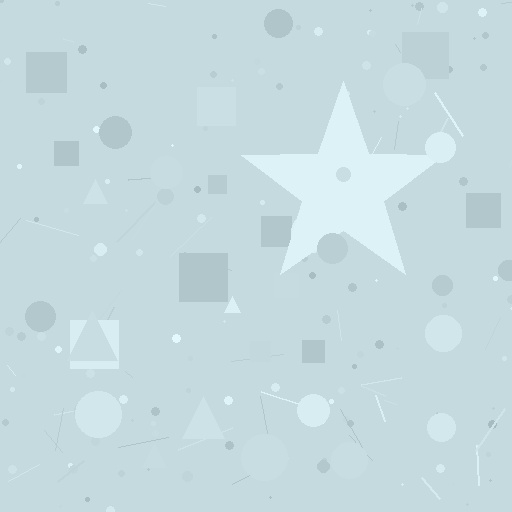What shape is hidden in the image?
A star is hidden in the image.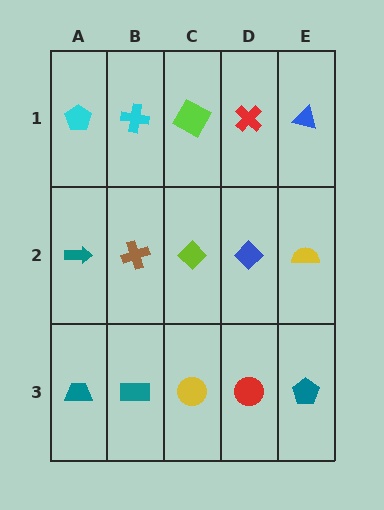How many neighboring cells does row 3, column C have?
3.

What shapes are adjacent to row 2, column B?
A cyan cross (row 1, column B), a teal rectangle (row 3, column B), a teal arrow (row 2, column A), a lime diamond (row 2, column C).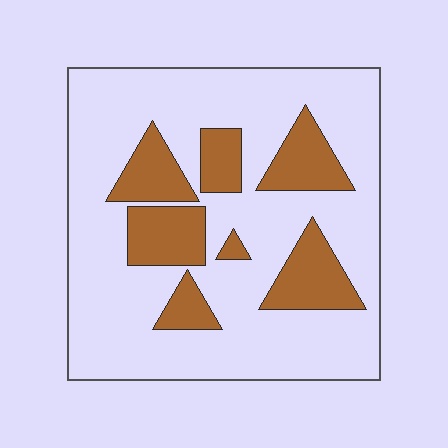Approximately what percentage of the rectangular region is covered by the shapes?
Approximately 25%.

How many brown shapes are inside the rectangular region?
7.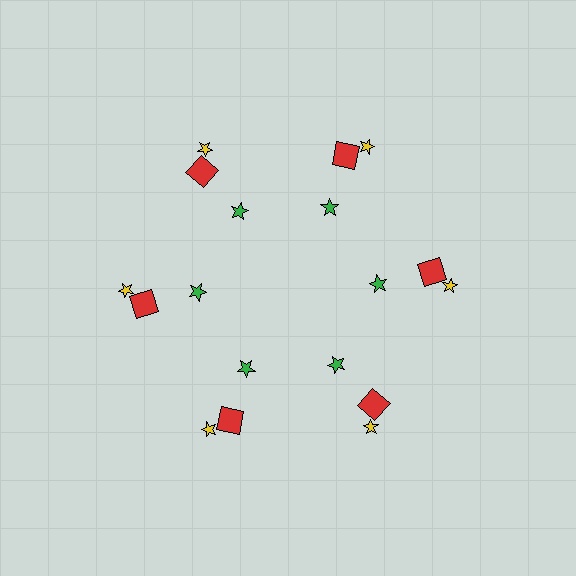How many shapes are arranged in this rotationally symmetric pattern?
There are 18 shapes, arranged in 6 groups of 3.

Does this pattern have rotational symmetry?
Yes, this pattern has 6-fold rotational symmetry. It looks the same after rotating 60 degrees around the center.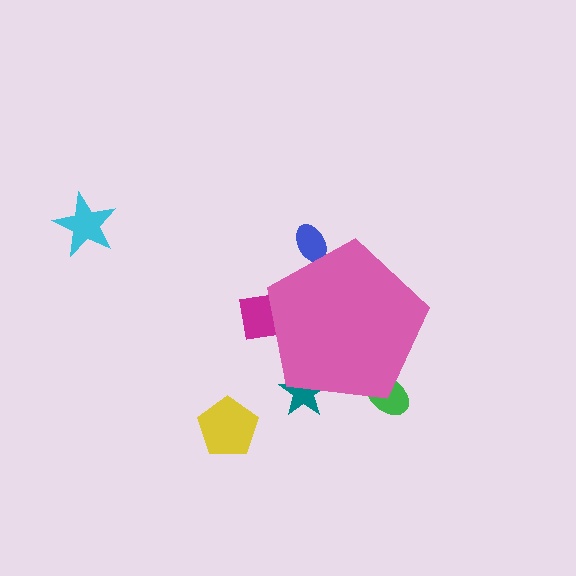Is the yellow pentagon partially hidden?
No, the yellow pentagon is fully visible.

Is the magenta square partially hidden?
Yes, the magenta square is partially hidden behind the pink pentagon.